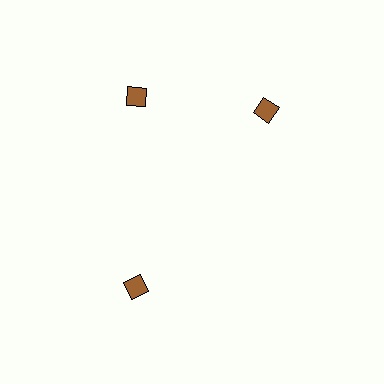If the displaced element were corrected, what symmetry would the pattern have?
It would have 3-fold rotational symmetry — the pattern would map onto itself every 120 degrees.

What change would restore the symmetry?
The symmetry would be restored by rotating it back into even spacing with its neighbors so that all 3 diamonds sit at equal angles and equal distance from the center.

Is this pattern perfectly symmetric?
No. The 3 brown diamonds are arranged in a ring, but one element near the 3 o'clock position is rotated out of alignment along the ring, breaking the 3-fold rotational symmetry.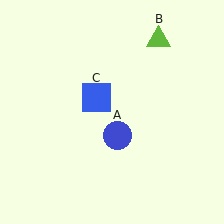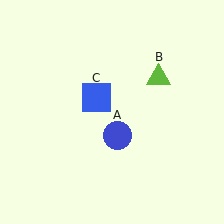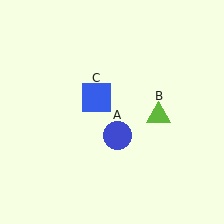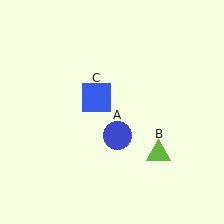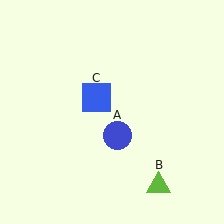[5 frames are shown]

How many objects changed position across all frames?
1 object changed position: lime triangle (object B).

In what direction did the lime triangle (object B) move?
The lime triangle (object B) moved down.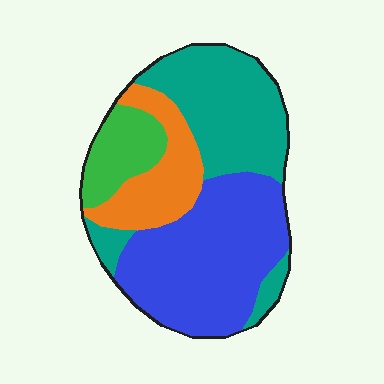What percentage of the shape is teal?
Teal covers around 35% of the shape.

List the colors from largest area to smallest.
From largest to smallest: blue, teal, orange, green.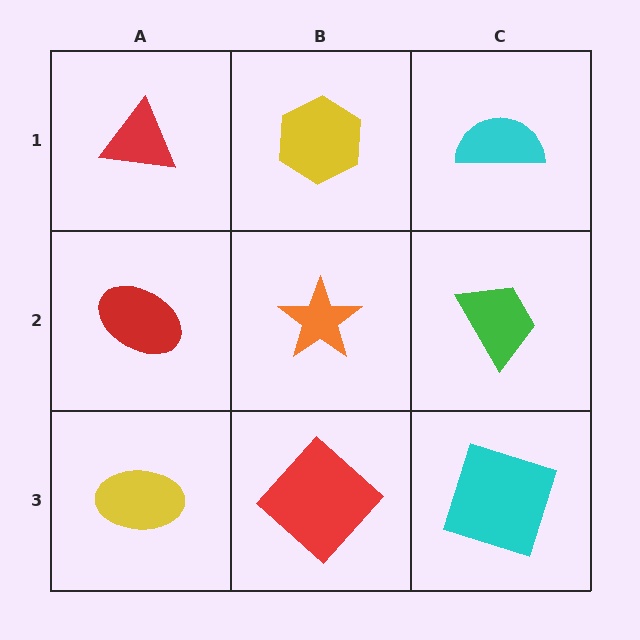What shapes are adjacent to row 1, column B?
An orange star (row 2, column B), a red triangle (row 1, column A), a cyan semicircle (row 1, column C).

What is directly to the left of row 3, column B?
A yellow ellipse.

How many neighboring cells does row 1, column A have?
2.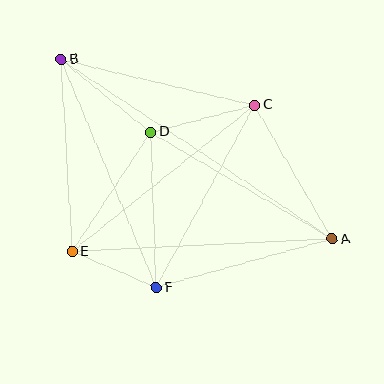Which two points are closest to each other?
Points E and F are closest to each other.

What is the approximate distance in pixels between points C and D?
The distance between C and D is approximately 107 pixels.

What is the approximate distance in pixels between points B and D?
The distance between B and D is approximately 115 pixels.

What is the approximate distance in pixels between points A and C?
The distance between A and C is approximately 154 pixels.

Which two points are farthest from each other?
Points A and B are farthest from each other.